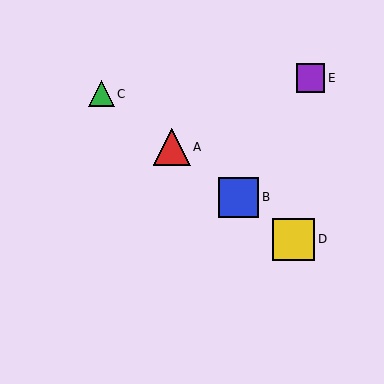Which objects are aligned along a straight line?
Objects A, B, C, D are aligned along a straight line.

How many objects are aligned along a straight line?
4 objects (A, B, C, D) are aligned along a straight line.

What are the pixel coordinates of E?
Object E is at (311, 78).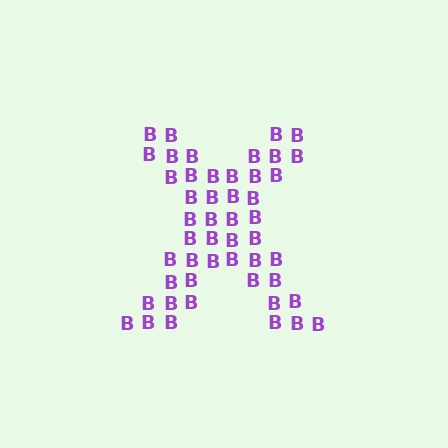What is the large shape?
The large shape is the letter X.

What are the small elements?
The small elements are letter B's.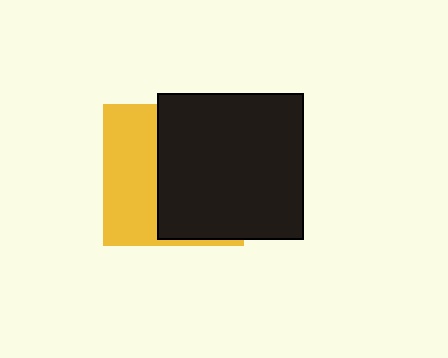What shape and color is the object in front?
The object in front is a black square.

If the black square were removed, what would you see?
You would see the complete yellow square.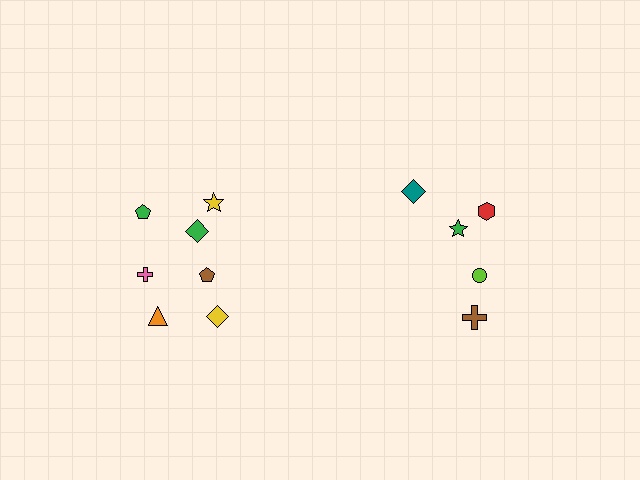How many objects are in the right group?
There are 5 objects.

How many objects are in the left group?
There are 7 objects.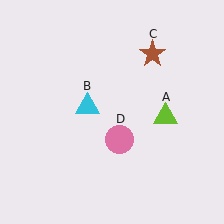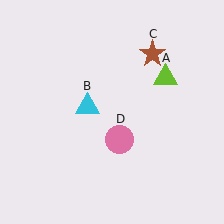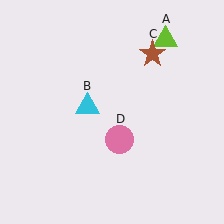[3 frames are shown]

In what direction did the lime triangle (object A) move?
The lime triangle (object A) moved up.